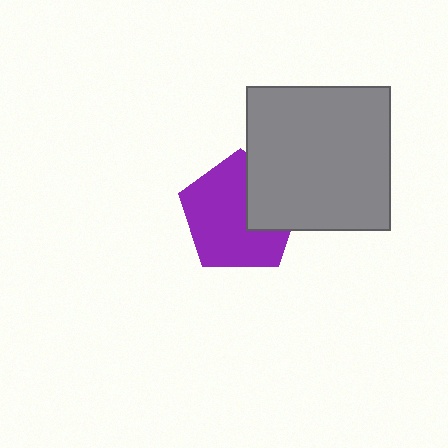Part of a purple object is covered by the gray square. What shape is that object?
It is a pentagon.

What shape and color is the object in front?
The object in front is a gray square.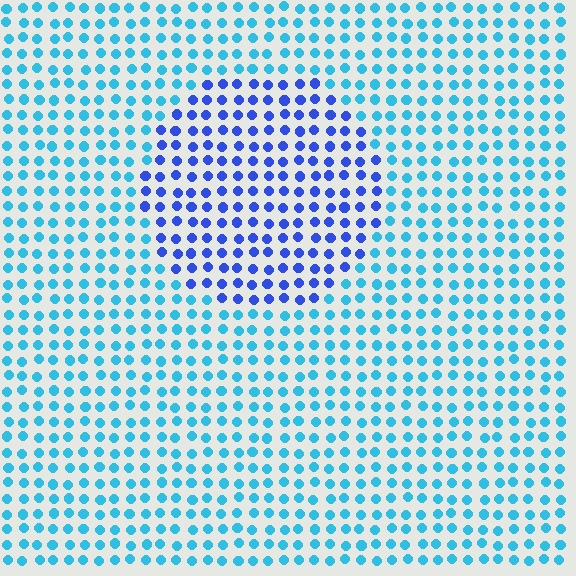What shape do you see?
I see a circle.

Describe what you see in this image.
The image is filled with small cyan elements in a uniform arrangement. A circle-shaped region is visible where the elements are tinted to a slightly different hue, forming a subtle color boundary.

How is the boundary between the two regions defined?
The boundary is defined purely by a slight shift in hue (about 39 degrees). Spacing, size, and orientation are identical on both sides.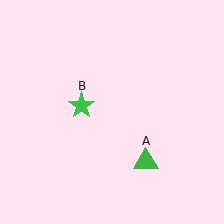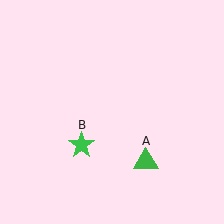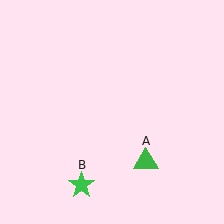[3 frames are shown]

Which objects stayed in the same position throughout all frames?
Green triangle (object A) remained stationary.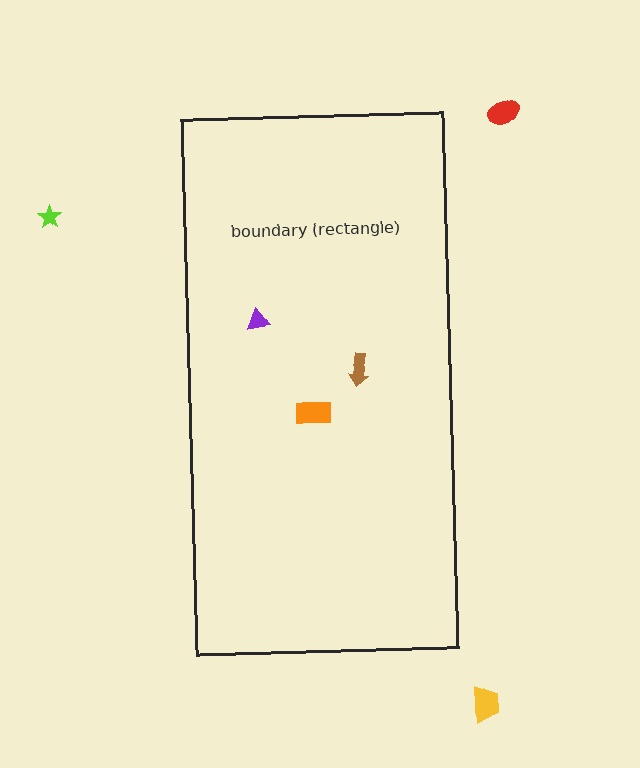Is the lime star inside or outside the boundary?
Outside.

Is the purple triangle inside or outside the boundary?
Inside.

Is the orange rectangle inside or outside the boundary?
Inside.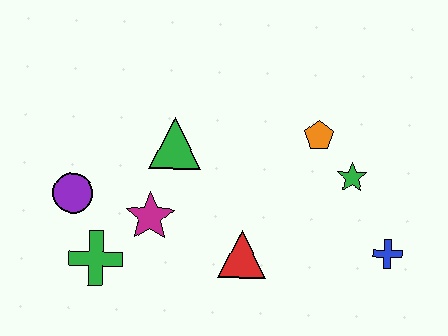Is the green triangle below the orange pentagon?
Yes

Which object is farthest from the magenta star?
The blue cross is farthest from the magenta star.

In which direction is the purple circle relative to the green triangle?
The purple circle is to the left of the green triangle.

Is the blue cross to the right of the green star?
Yes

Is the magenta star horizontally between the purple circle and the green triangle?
Yes